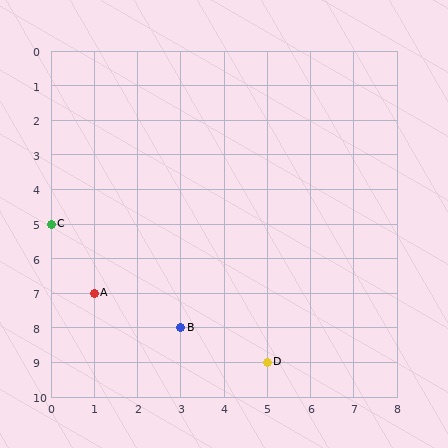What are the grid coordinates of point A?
Point A is at grid coordinates (1, 7).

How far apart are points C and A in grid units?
Points C and A are 1 column and 2 rows apart (about 2.2 grid units diagonally).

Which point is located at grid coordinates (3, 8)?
Point B is at (3, 8).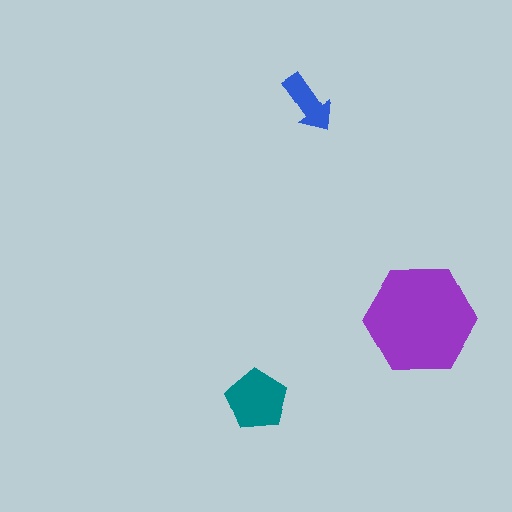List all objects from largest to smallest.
The purple hexagon, the teal pentagon, the blue arrow.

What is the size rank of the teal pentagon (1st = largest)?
2nd.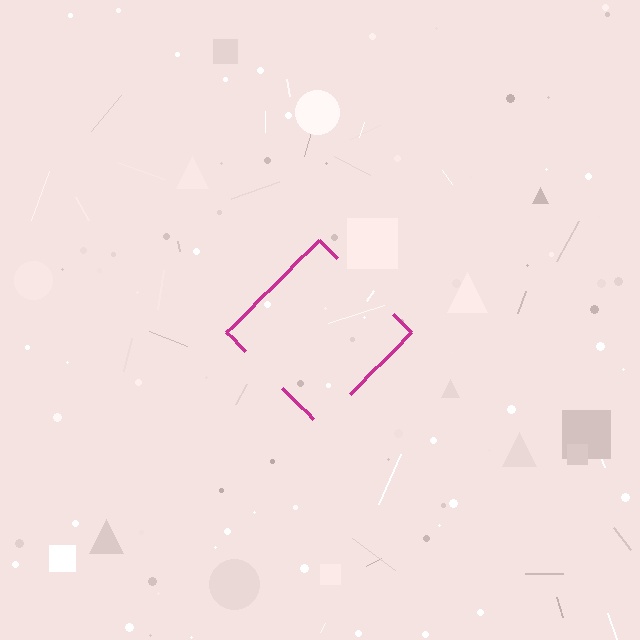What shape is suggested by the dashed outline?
The dashed outline suggests a diamond.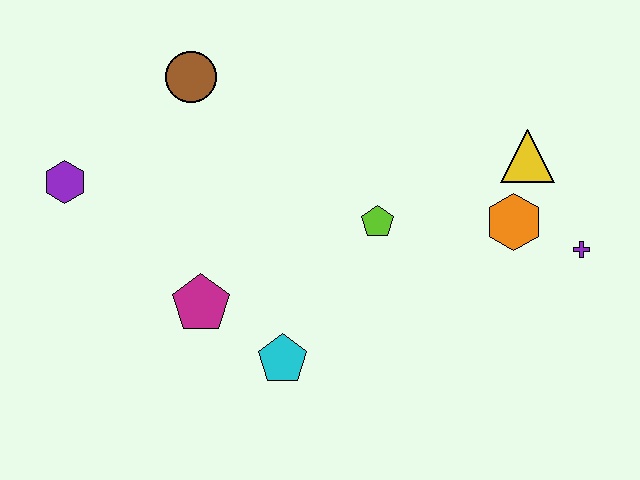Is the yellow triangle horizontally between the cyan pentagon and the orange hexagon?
No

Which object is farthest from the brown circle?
The purple cross is farthest from the brown circle.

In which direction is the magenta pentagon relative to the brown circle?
The magenta pentagon is below the brown circle.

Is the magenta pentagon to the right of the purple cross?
No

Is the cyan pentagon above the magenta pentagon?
No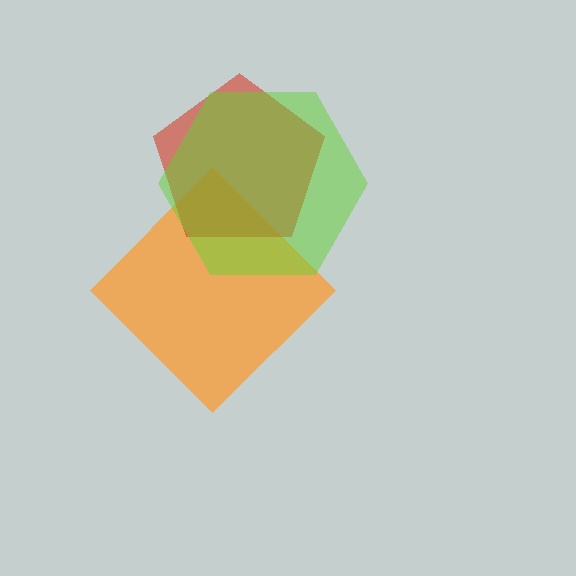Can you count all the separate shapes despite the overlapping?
Yes, there are 3 separate shapes.